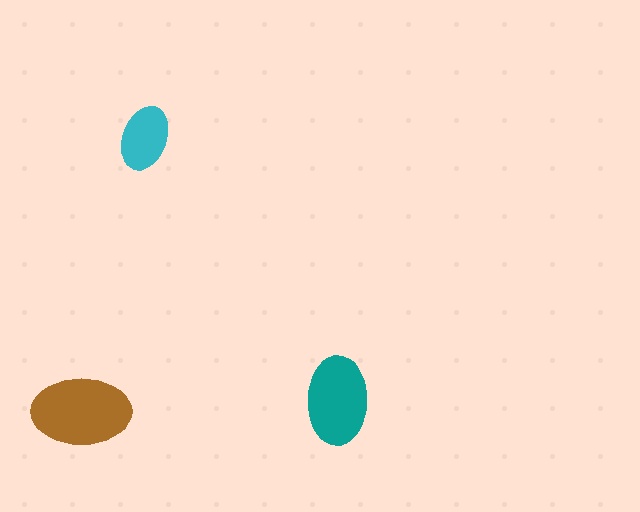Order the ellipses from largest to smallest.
the brown one, the teal one, the cyan one.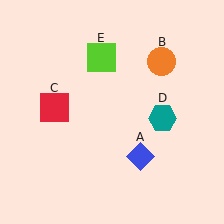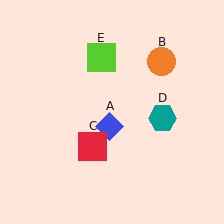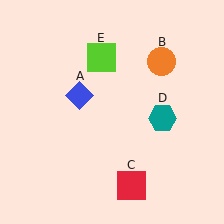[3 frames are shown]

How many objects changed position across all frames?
2 objects changed position: blue diamond (object A), red square (object C).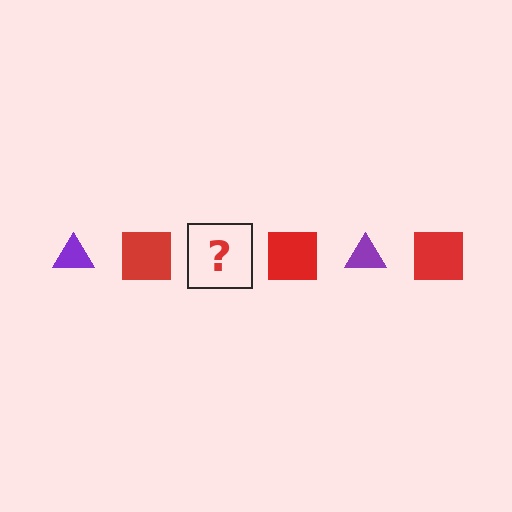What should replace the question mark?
The question mark should be replaced with a purple triangle.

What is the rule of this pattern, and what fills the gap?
The rule is that the pattern alternates between purple triangle and red square. The gap should be filled with a purple triangle.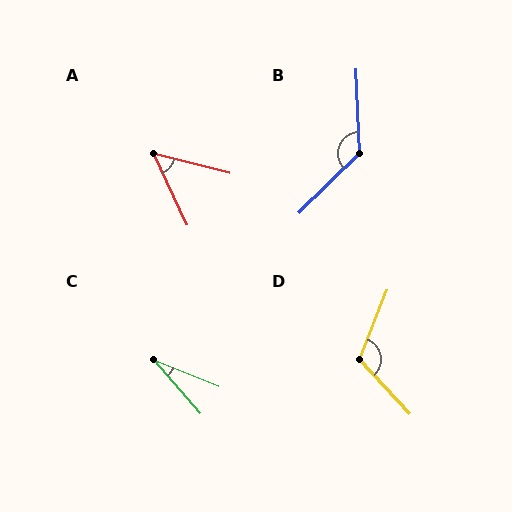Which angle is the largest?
B, at approximately 132 degrees.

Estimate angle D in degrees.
Approximately 115 degrees.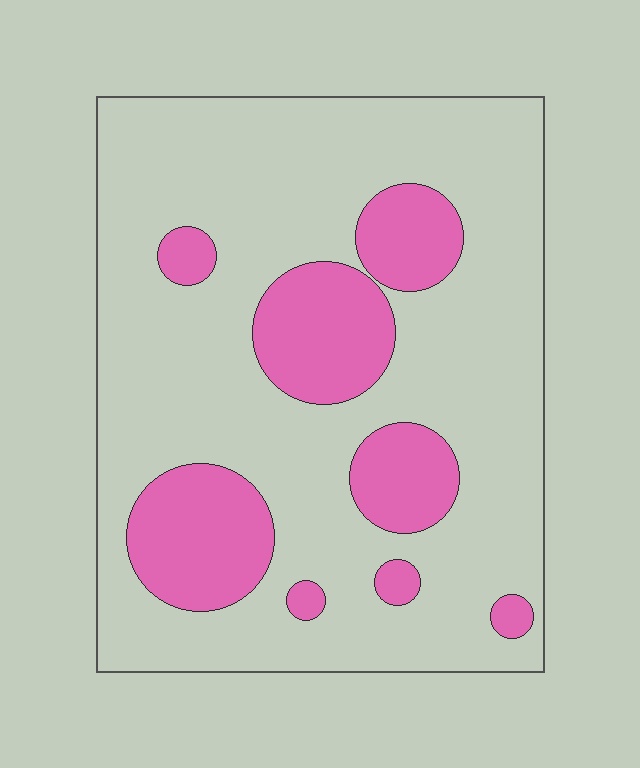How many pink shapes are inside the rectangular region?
8.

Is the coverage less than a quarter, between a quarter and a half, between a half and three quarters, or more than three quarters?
Less than a quarter.